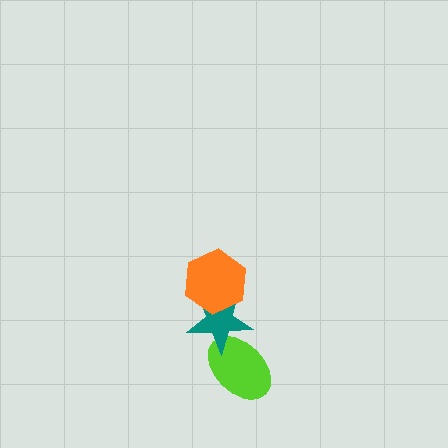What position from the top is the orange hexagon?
The orange hexagon is 1st from the top.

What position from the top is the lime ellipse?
The lime ellipse is 3rd from the top.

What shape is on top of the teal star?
The orange hexagon is on top of the teal star.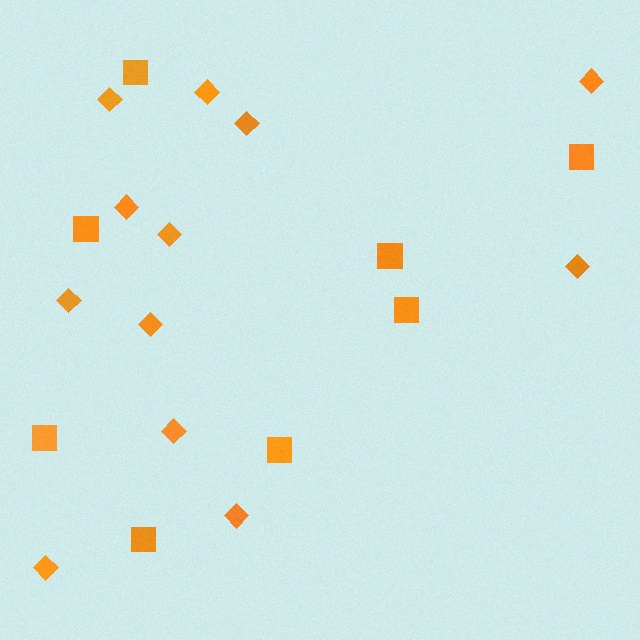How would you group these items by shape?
There are 2 groups: one group of squares (8) and one group of diamonds (12).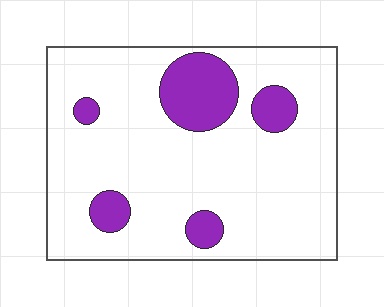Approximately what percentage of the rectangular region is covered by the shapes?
Approximately 15%.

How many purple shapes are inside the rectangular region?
5.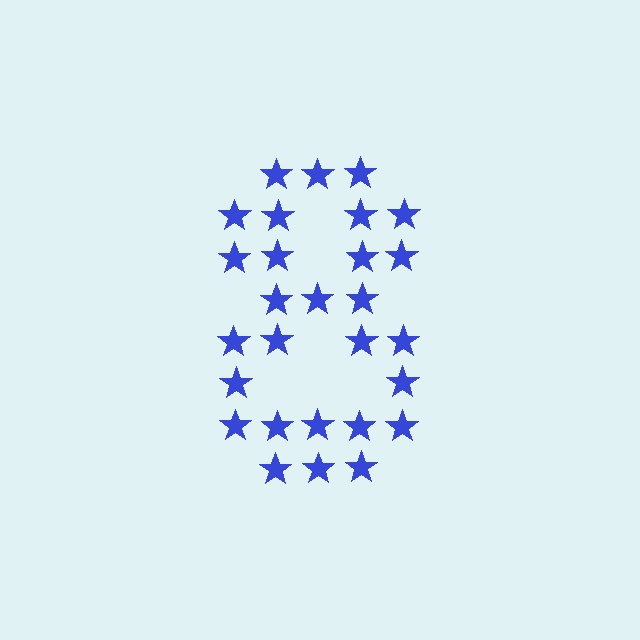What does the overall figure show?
The overall figure shows the digit 8.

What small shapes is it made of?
It is made of small stars.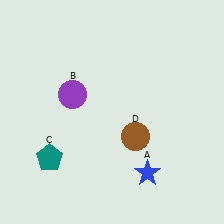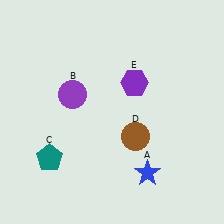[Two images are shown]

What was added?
A purple hexagon (E) was added in Image 2.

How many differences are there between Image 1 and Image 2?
There is 1 difference between the two images.